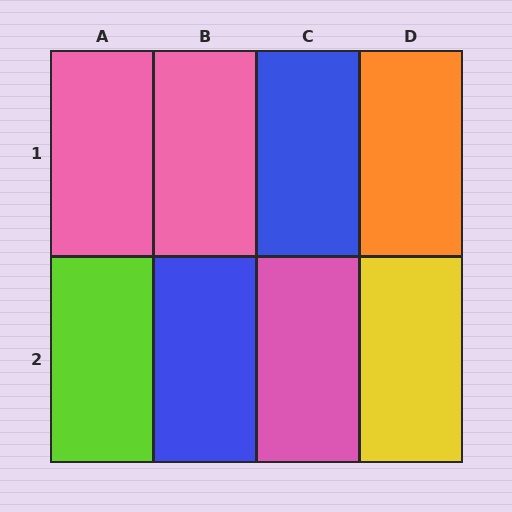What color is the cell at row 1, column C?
Blue.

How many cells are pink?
3 cells are pink.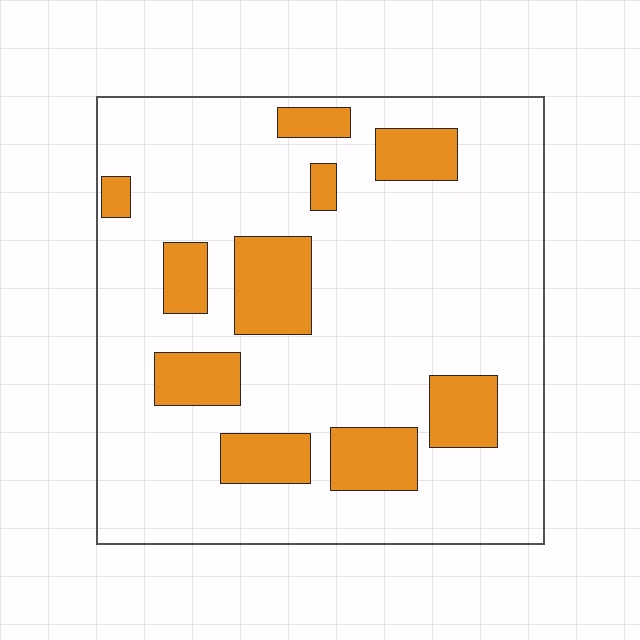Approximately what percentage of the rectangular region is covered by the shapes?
Approximately 20%.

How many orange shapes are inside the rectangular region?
10.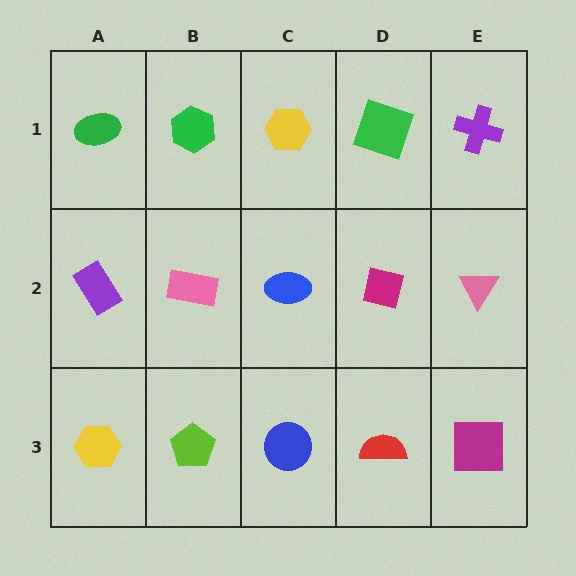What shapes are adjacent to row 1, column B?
A pink rectangle (row 2, column B), a green ellipse (row 1, column A), a yellow hexagon (row 1, column C).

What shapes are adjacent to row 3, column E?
A pink triangle (row 2, column E), a red semicircle (row 3, column D).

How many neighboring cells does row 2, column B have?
4.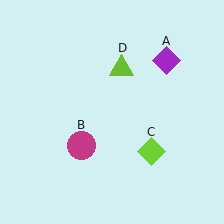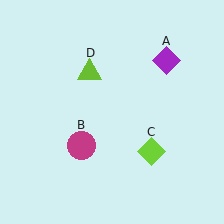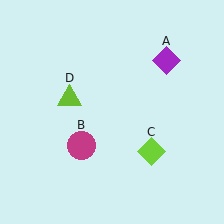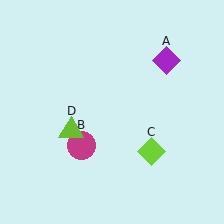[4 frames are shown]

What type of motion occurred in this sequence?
The lime triangle (object D) rotated counterclockwise around the center of the scene.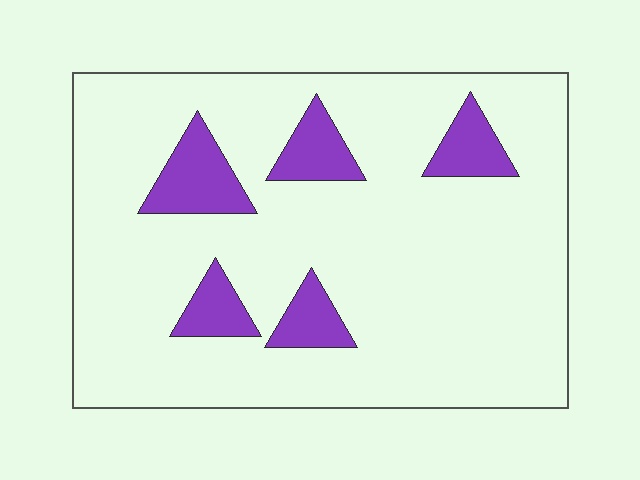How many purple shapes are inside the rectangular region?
5.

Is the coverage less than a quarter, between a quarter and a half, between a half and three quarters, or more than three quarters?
Less than a quarter.